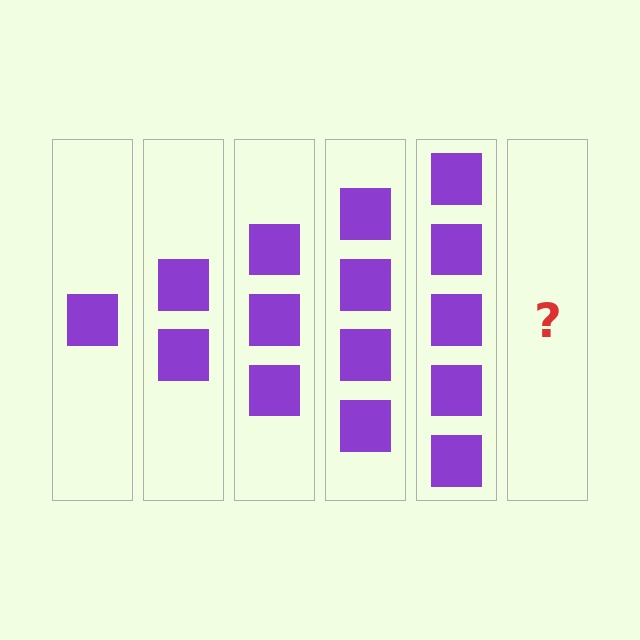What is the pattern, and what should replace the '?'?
The pattern is that each step adds one more square. The '?' should be 6 squares.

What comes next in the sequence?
The next element should be 6 squares.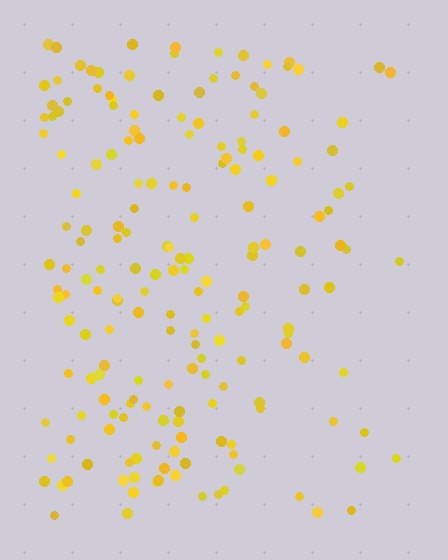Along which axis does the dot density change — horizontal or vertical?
Horizontal.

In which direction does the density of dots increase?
From right to left, with the left side densest.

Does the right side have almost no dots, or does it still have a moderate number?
Still a moderate number, just noticeably fewer than the left.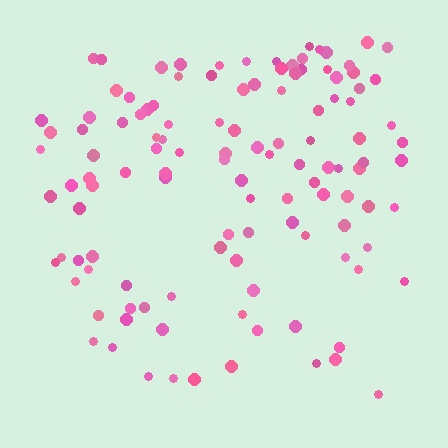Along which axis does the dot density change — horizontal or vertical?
Vertical.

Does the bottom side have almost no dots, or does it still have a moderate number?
Still a moderate number, just noticeably fewer than the top.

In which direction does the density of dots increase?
From bottom to top, with the top side densest.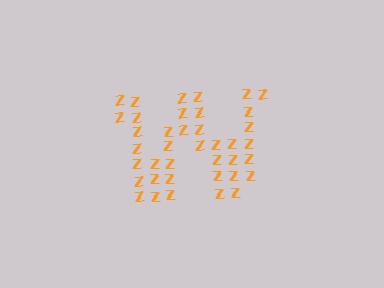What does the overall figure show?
The overall figure shows the letter W.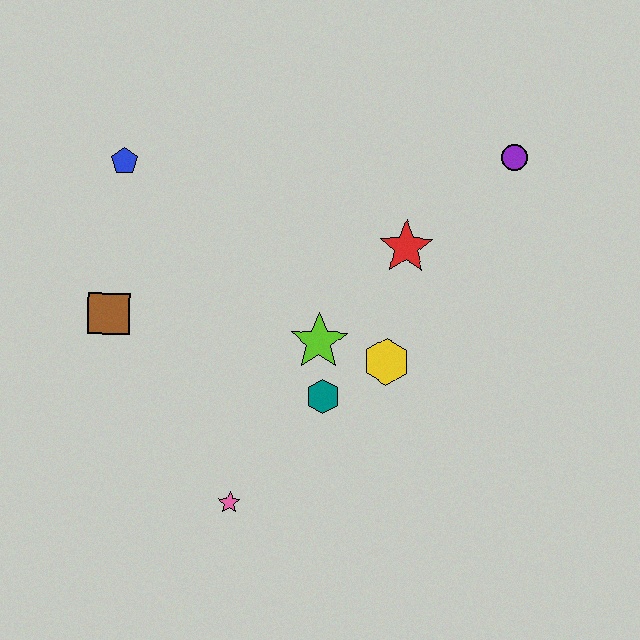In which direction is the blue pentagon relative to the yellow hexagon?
The blue pentagon is to the left of the yellow hexagon.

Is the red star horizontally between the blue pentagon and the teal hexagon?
No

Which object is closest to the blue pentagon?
The brown square is closest to the blue pentagon.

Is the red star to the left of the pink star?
No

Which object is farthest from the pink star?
The purple circle is farthest from the pink star.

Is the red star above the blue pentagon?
No